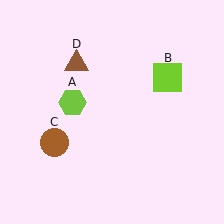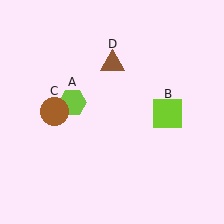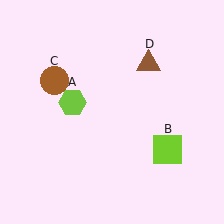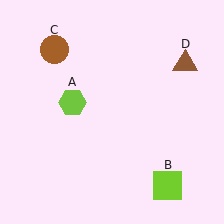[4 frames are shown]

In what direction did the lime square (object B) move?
The lime square (object B) moved down.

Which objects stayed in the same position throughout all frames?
Lime hexagon (object A) remained stationary.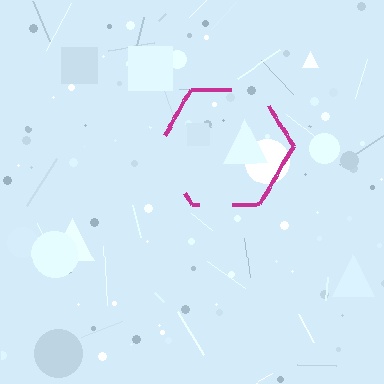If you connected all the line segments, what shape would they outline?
They would outline a hexagon.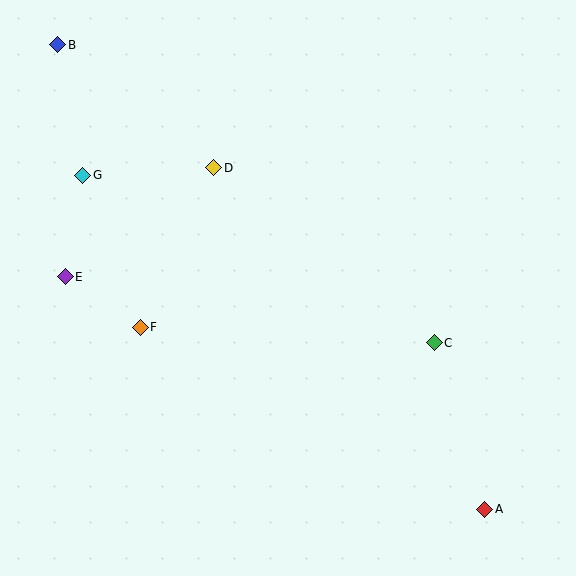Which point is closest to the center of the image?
Point D at (214, 168) is closest to the center.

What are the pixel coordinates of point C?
Point C is at (434, 343).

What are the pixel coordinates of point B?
Point B is at (58, 45).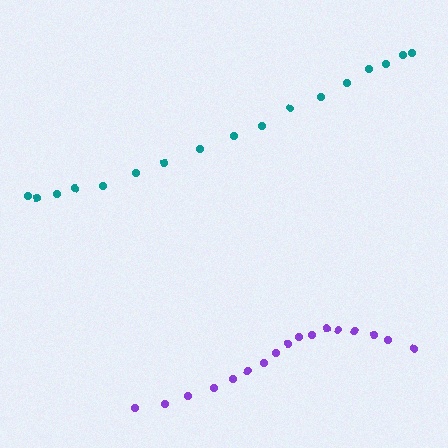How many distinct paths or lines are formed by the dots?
There are 2 distinct paths.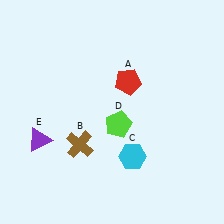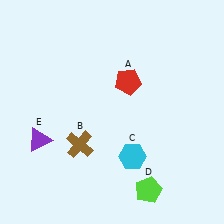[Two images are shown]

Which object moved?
The lime pentagon (D) moved down.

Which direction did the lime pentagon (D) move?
The lime pentagon (D) moved down.